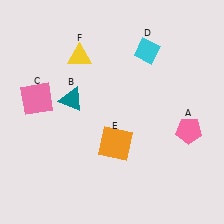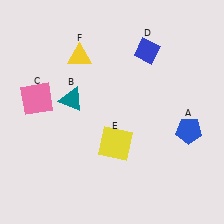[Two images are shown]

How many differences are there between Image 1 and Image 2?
There are 3 differences between the two images.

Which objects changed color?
A changed from pink to blue. D changed from cyan to blue. E changed from orange to yellow.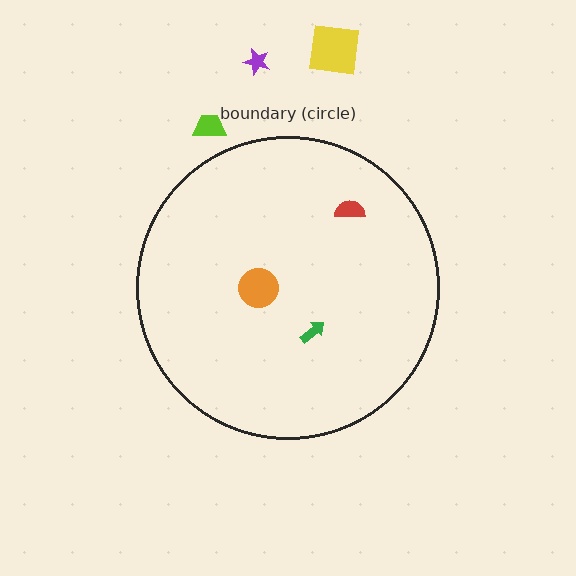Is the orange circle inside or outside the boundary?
Inside.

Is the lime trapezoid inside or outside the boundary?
Outside.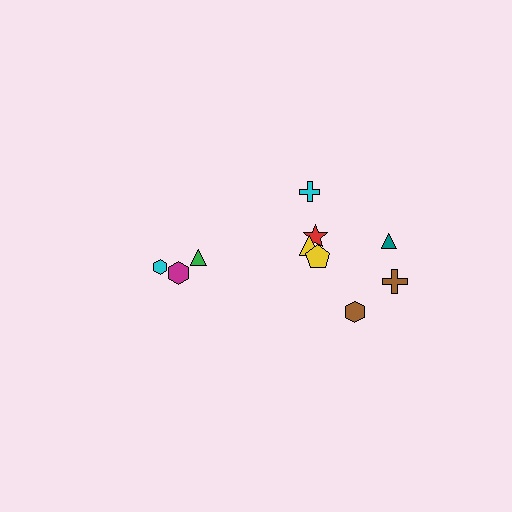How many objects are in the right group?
There are 7 objects.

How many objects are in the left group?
There are 3 objects.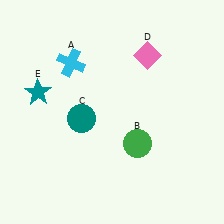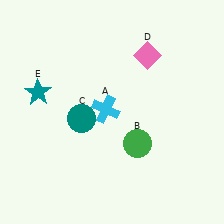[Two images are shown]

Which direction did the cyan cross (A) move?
The cyan cross (A) moved down.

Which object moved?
The cyan cross (A) moved down.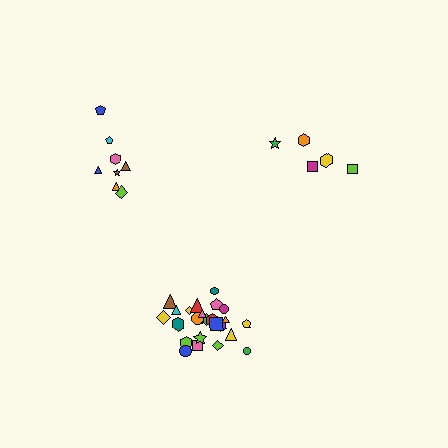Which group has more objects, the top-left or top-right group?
The top-left group.